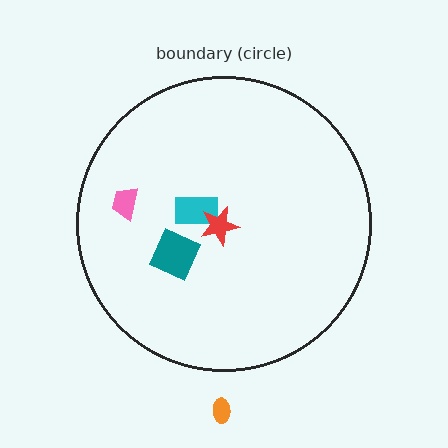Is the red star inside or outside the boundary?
Inside.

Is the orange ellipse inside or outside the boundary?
Outside.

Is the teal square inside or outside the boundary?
Inside.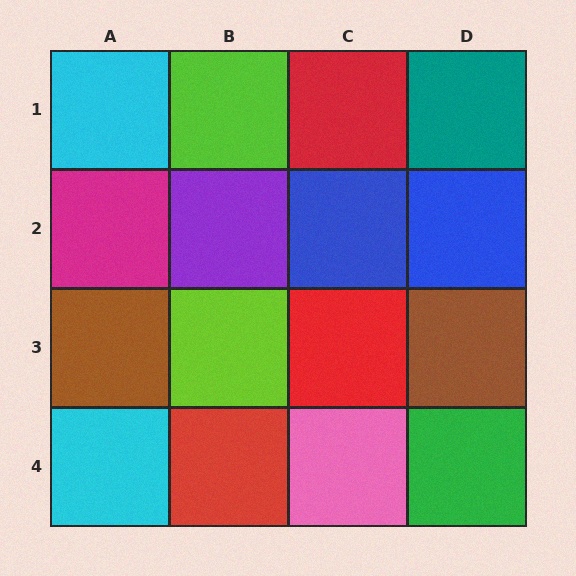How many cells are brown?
2 cells are brown.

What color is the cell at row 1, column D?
Teal.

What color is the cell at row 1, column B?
Lime.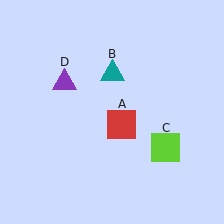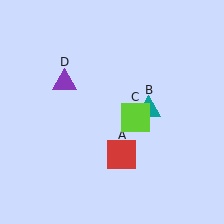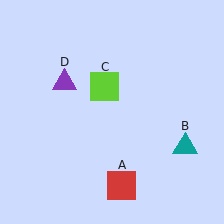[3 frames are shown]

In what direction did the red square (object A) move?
The red square (object A) moved down.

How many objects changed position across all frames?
3 objects changed position: red square (object A), teal triangle (object B), lime square (object C).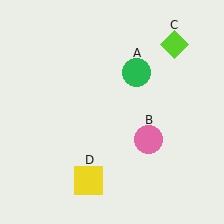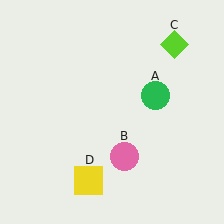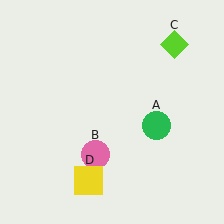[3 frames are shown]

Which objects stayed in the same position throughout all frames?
Lime diamond (object C) and yellow square (object D) remained stationary.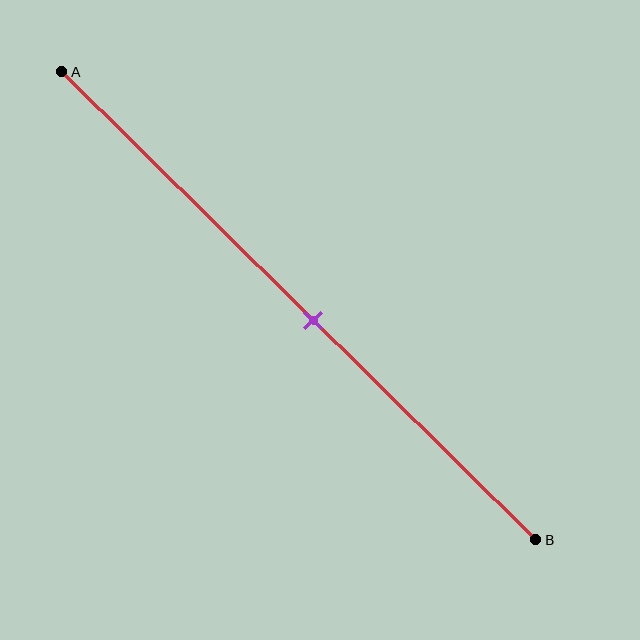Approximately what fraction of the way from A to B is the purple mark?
The purple mark is approximately 55% of the way from A to B.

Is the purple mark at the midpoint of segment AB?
No, the mark is at about 55% from A, not at the 50% midpoint.